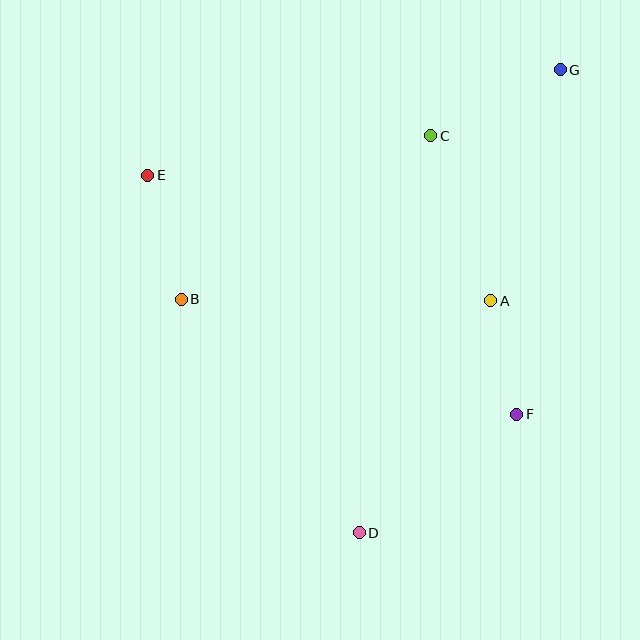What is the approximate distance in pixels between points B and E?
The distance between B and E is approximately 128 pixels.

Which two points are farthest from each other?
Points D and G are farthest from each other.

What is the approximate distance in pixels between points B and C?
The distance between B and C is approximately 298 pixels.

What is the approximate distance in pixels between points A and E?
The distance between A and E is approximately 366 pixels.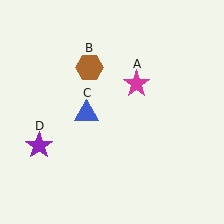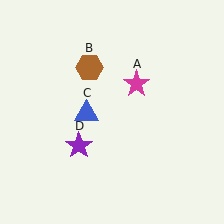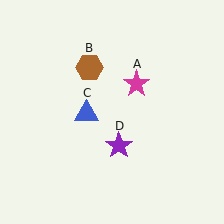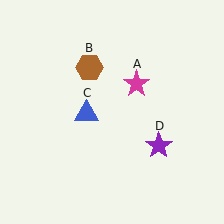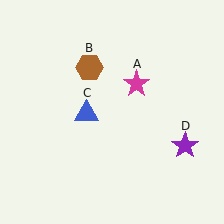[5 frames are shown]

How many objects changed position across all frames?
1 object changed position: purple star (object D).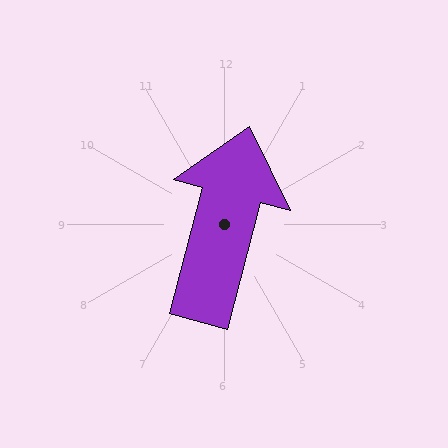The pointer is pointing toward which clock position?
Roughly 12 o'clock.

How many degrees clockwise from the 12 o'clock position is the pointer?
Approximately 15 degrees.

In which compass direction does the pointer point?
North.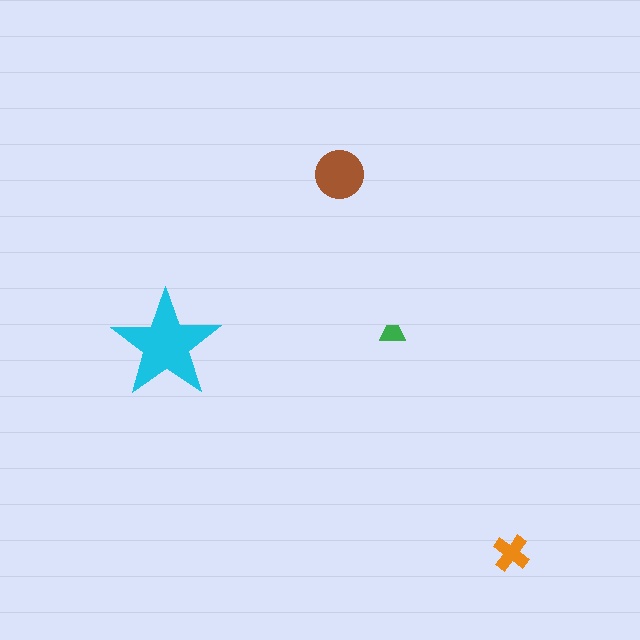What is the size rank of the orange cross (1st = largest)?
3rd.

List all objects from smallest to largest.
The green trapezoid, the orange cross, the brown circle, the cyan star.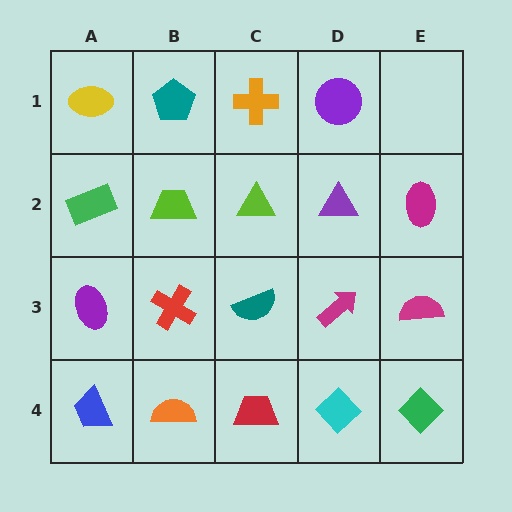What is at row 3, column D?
A magenta arrow.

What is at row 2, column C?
A lime triangle.